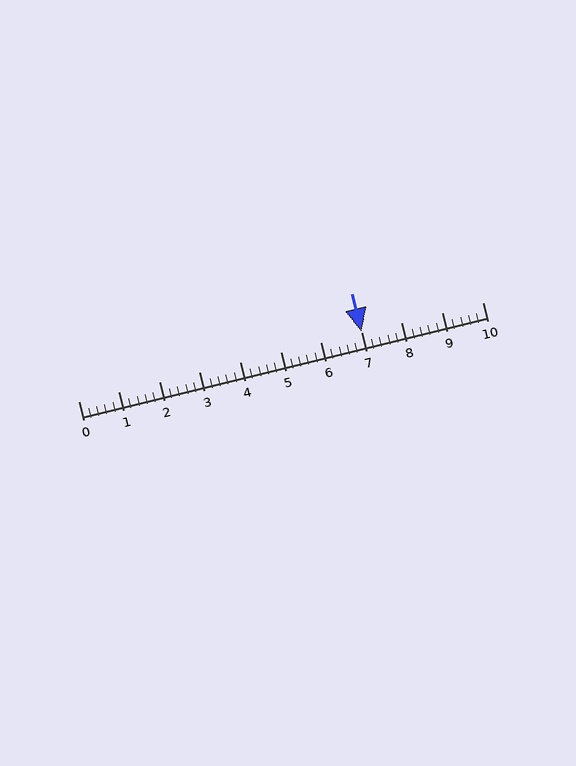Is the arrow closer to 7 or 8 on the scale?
The arrow is closer to 7.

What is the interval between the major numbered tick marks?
The major tick marks are spaced 1 units apart.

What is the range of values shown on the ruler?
The ruler shows values from 0 to 10.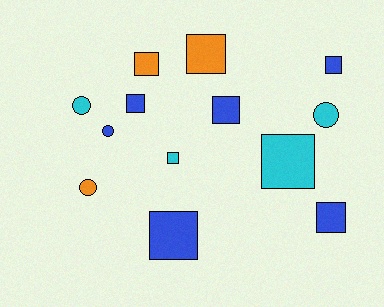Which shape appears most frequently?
Square, with 9 objects.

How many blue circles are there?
There is 1 blue circle.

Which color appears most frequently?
Blue, with 6 objects.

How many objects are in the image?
There are 13 objects.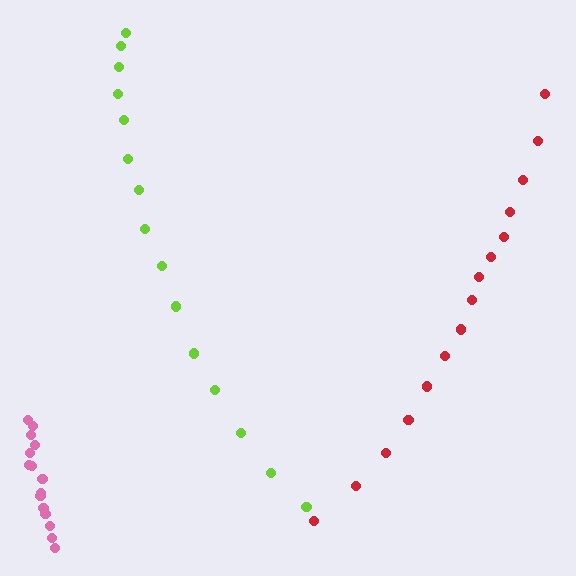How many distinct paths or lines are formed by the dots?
There are 3 distinct paths.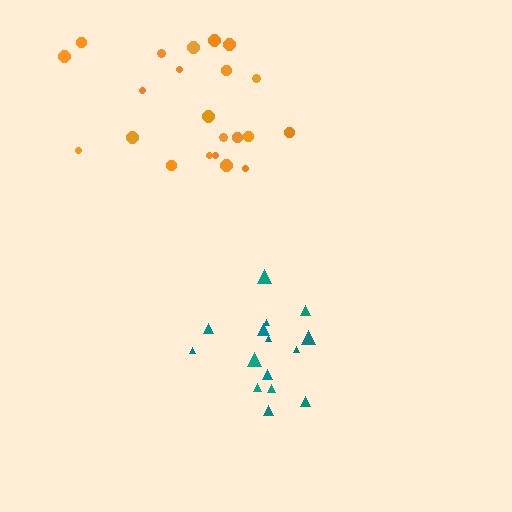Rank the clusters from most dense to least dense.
teal, orange.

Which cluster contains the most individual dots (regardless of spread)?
Orange (22).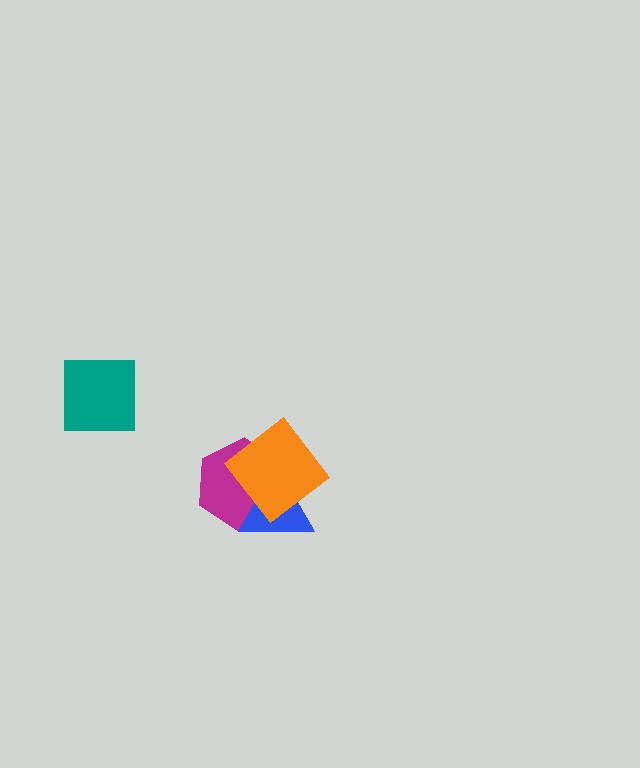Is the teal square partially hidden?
No, no other shape covers it.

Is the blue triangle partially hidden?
Yes, it is partially covered by another shape.